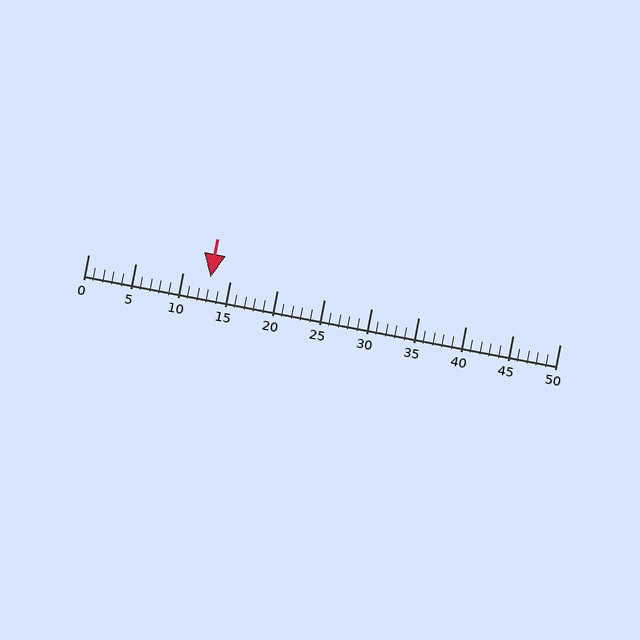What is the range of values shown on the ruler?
The ruler shows values from 0 to 50.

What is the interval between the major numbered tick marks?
The major tick marks are spaced 5 units apart.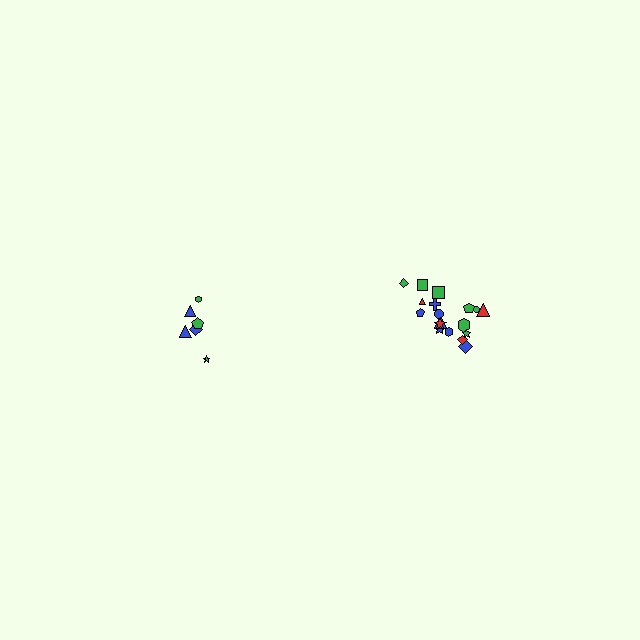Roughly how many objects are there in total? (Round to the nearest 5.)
Roughly 25 objects in total.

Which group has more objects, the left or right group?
The right group.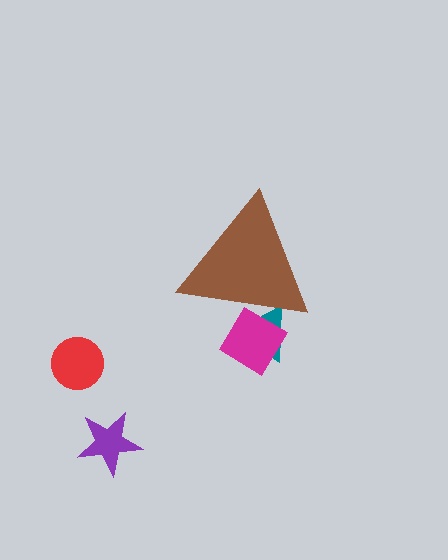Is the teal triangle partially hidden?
Yes, the teal triangle is partially hidden behind the brown triangle.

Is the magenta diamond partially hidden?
Yes, the magenta diamond is partially hidden behind the brown triangle.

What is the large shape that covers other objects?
A brown triangle.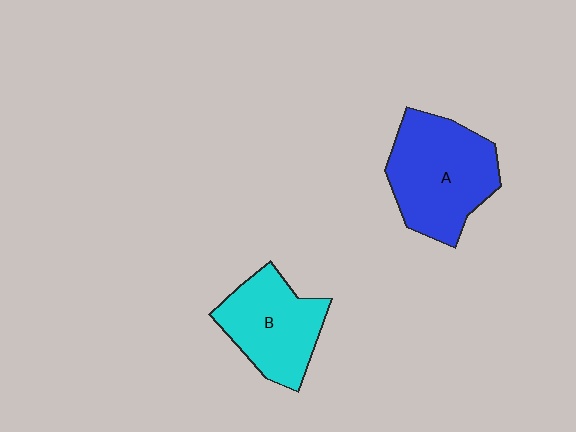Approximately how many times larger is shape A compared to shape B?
Approximately 1.3 times.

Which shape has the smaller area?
Shape B (cyan).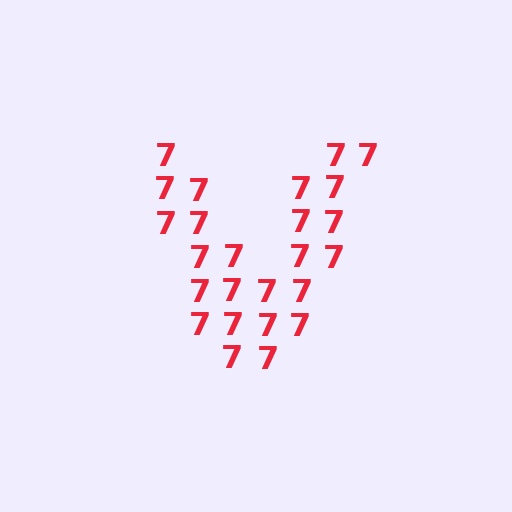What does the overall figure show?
The overall figure shows the letter V.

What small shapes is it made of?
It is made of small digit 7's.